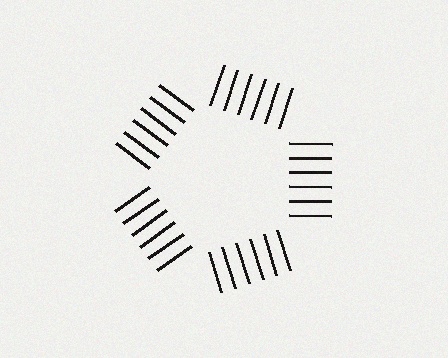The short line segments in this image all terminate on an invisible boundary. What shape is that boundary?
An illusory pentagon — the line segments terminate on its edges but no continuous stroke is drawn.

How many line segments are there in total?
30 — 6 along each of the 5 edges.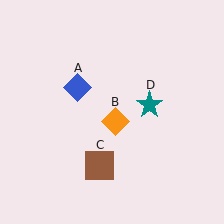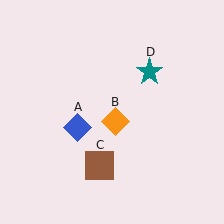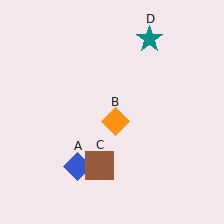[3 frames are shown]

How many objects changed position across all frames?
2 objects changed position: blue diamond (object A), teal star (object D).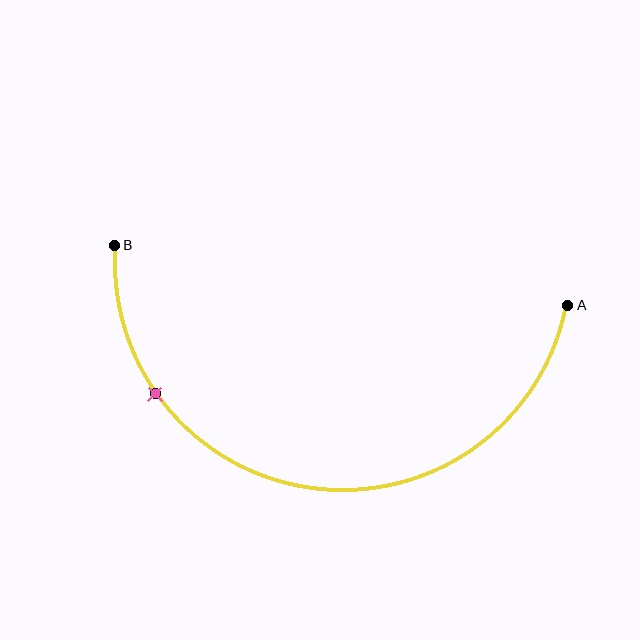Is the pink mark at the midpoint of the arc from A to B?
No. The pink mark lies on the arc but is closer to endpoint B. The arc midpoint would be at the point on the curve equidistant along the arc from both A and B.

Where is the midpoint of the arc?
The arc midpoint is the point on the curve farthest from the straight line joining A and B. It sits below that line.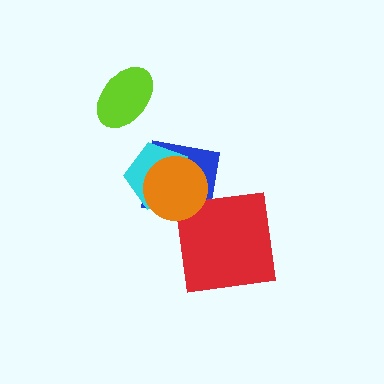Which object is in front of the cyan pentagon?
The orange circle is in front of the cyan pentagon.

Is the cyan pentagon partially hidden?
Yes, it is partially covered by another shape.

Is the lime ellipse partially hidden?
No, no other shape covers it.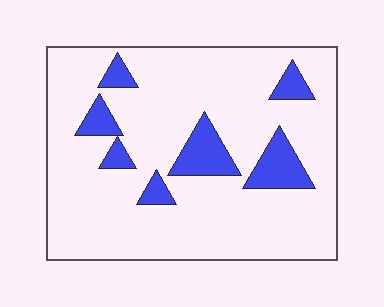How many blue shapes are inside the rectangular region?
7.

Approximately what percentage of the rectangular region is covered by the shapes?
Approximately 15%.